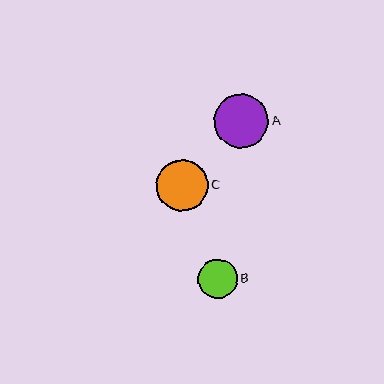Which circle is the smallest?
Circle B is the smallest with a size of approximately 39 pixels.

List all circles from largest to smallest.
From largest to smallest: A, C, B.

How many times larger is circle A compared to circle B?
Circle A is approximately 1.4 times the size of circle B.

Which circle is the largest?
Circle A is the largest with a size of approximately 54 pixels.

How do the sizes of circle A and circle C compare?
Circle A and circle C are approximately the same size.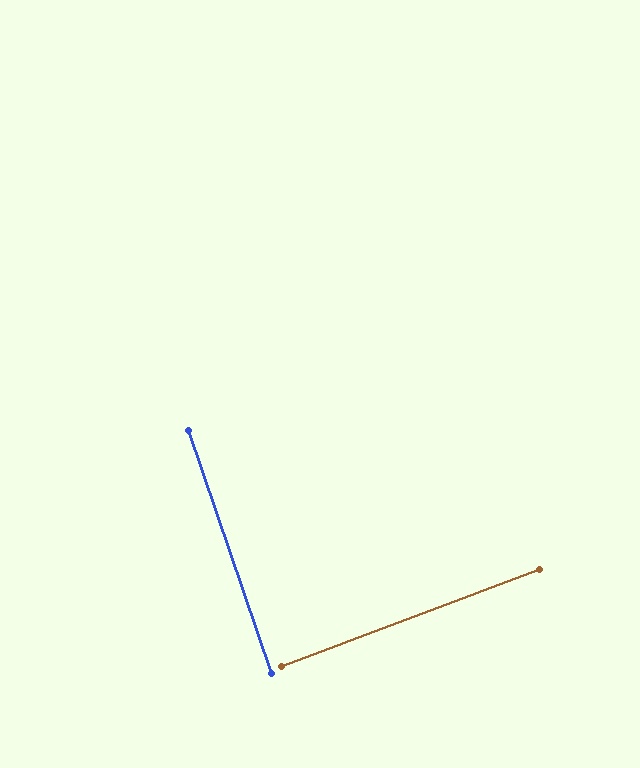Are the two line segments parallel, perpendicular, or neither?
Perpendicular — they meet at approximately 88°.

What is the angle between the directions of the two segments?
Approximately 88 degrees.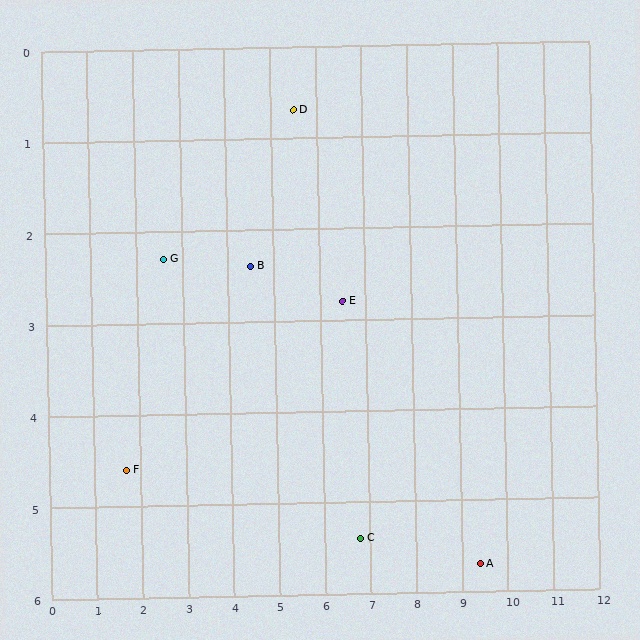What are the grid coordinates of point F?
Point F is at approximately (1.7, 4.6).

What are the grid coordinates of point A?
Point A is at approximately (9.4, 5.7).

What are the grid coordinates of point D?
Point D is at approximately (5.5, 0.7).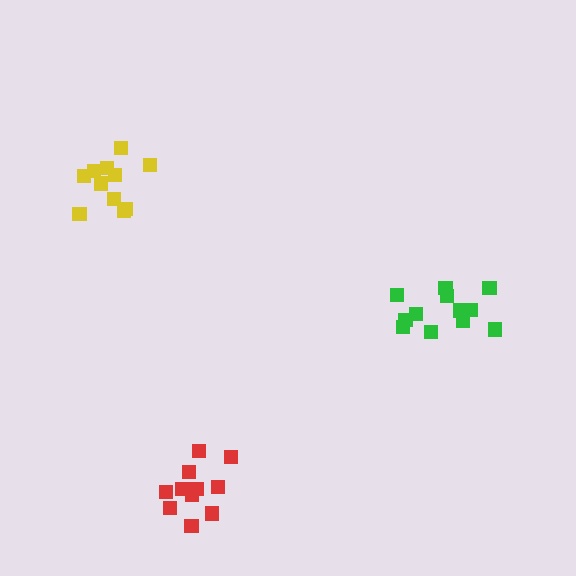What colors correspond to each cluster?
The clusters are colored: green, yellow, red.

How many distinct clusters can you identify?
There are 3 distinct clusters.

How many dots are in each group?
Group 1: 12 dots, Group 2: 11 dots, Group 3: 11 dots (34 total).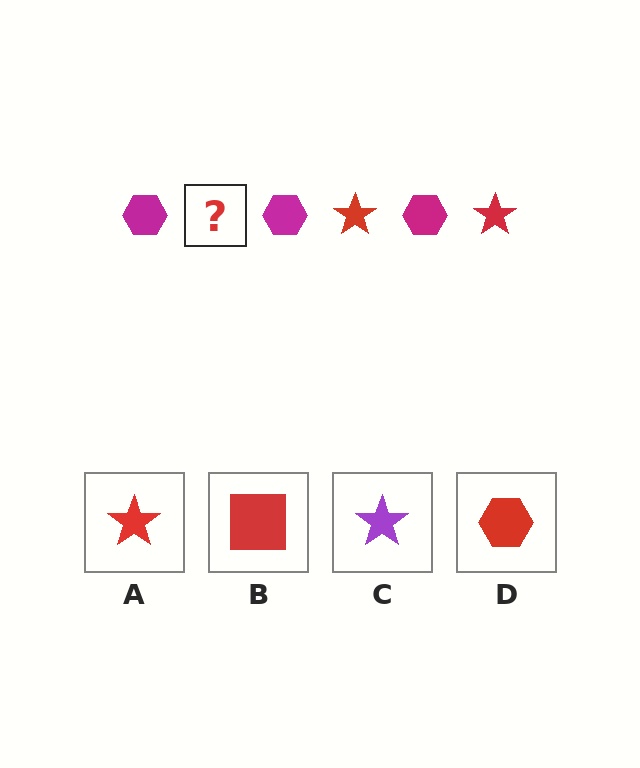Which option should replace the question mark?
Option A.